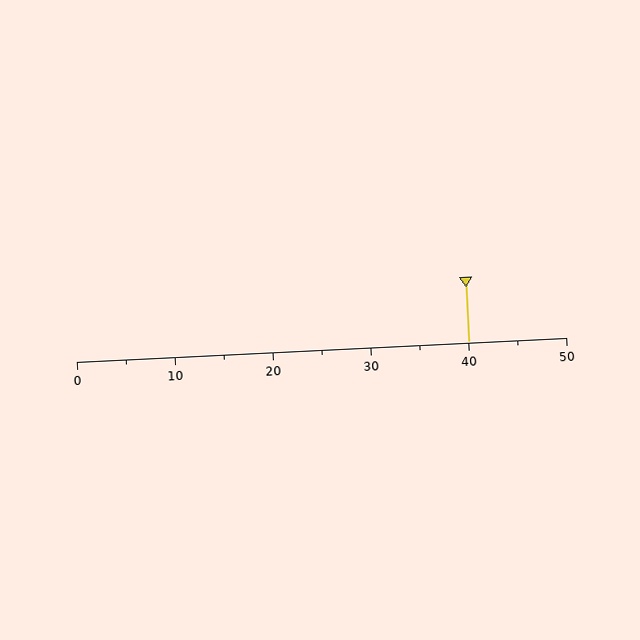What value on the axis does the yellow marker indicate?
The marker indicates approximately 40.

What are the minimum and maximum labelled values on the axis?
The axis runs from 0 to 50.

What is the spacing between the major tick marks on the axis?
The major ticks are spaced 10 apart.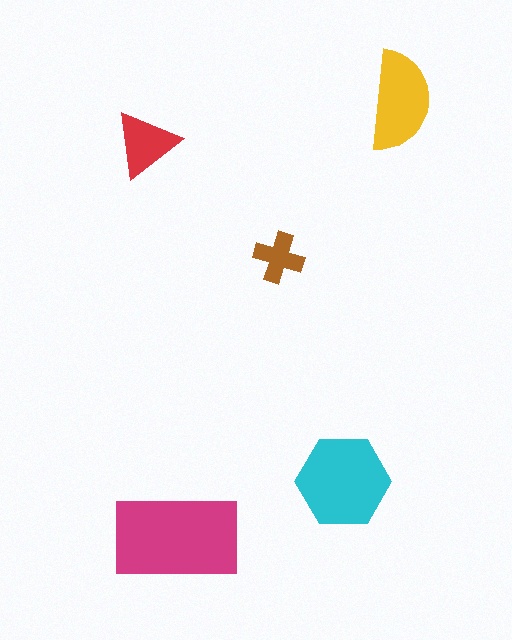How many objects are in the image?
There are 5 objects in the image.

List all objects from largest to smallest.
The magenta rectangle, the cyan hexagon, the yellow semicircle, the red triangle, the brown cross.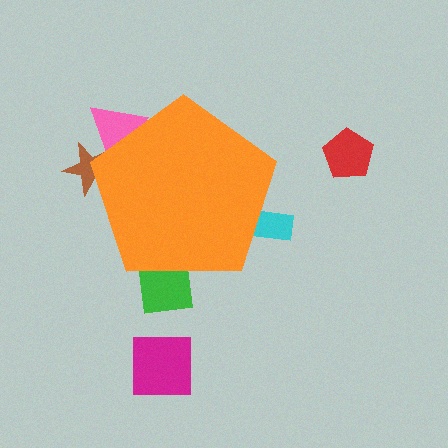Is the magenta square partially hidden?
No, the magenta square is fully visible.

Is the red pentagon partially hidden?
No, the red pentagon is fully visible.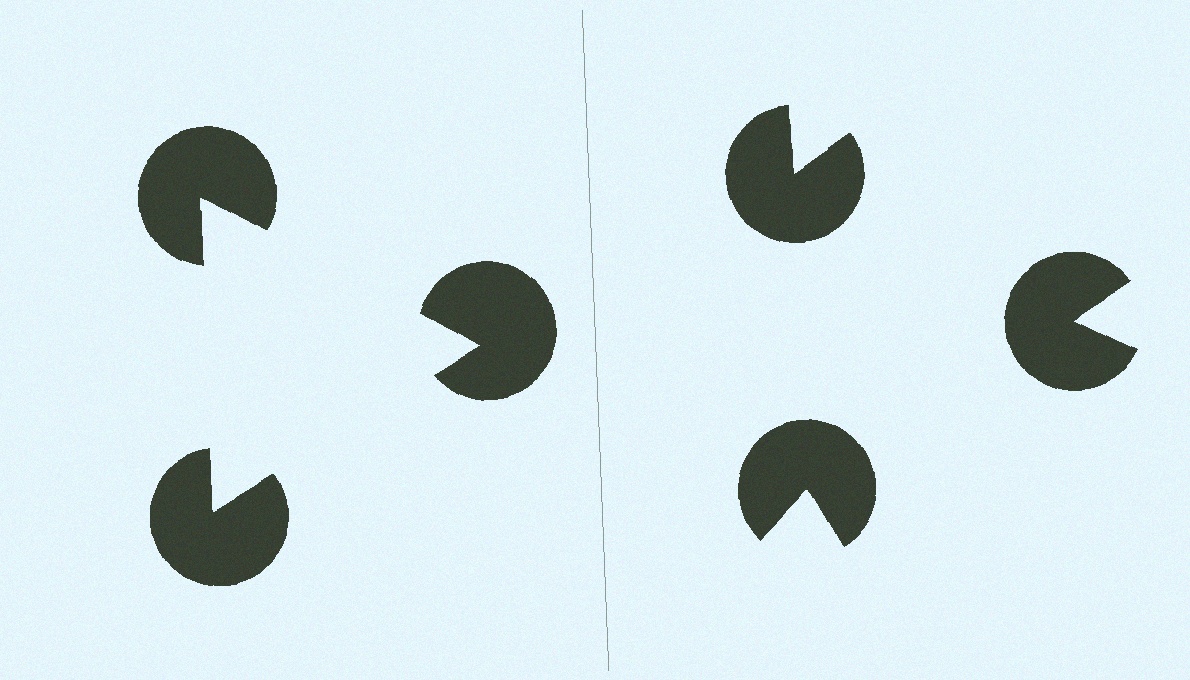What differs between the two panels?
The pac-man discs are positioned identically on both sides; only the wedge orientations differ. On the left they align to a triangle; on the right they are misaligned.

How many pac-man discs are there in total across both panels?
6 — 3 on each side.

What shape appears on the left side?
An illusory triangle.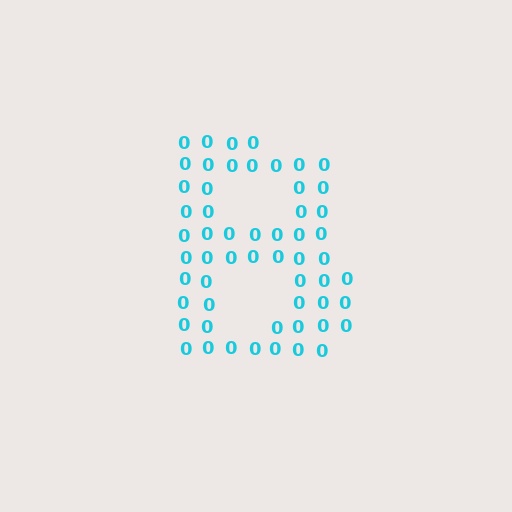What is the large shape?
The large shape is the letter B.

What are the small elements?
The small elements are digit 0's.